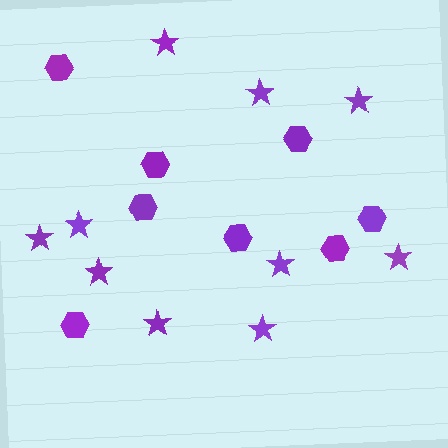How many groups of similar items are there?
There are 2 groups: one group of hexagons (8) and one group of stars (10).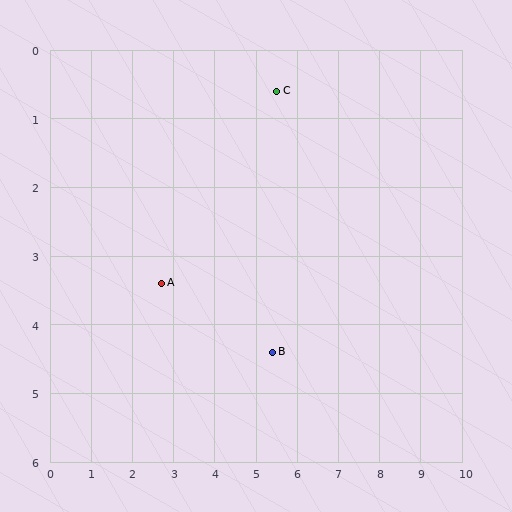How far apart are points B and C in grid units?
Points B and C are about 3.8 grid units apart.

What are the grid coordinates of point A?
Point A is at approximately (2.7, 3.4).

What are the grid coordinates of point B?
Point B is at approximately (5.4, 4.4).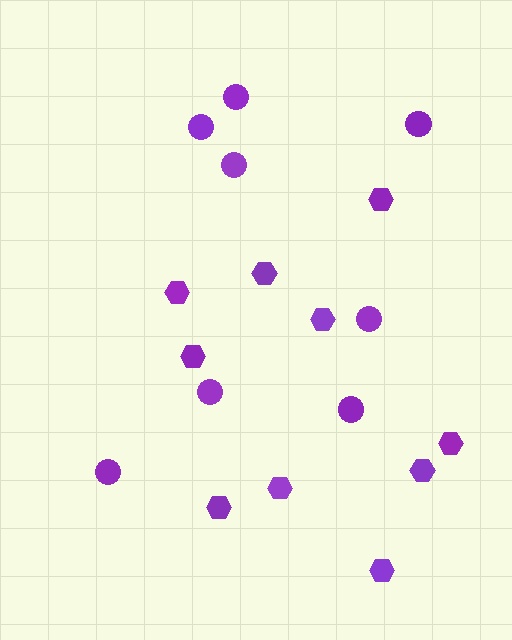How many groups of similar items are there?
There are 2 groups: one group of hexagons (10) and one group of circles (8).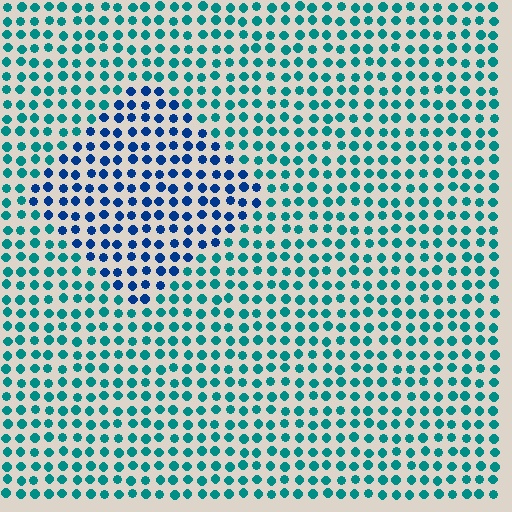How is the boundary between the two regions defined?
The boundary is defined purely by a slight shift in hue (about 40 degrees). Spacing, size, and orientation are identical on both sides.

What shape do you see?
I see a diamond.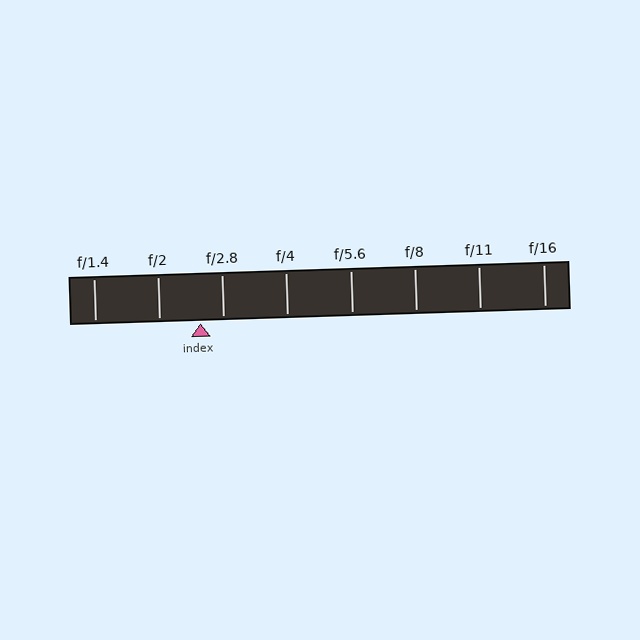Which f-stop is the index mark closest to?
The index mark is closest to f/2.8.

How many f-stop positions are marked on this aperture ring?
There are 8 f-stop positions marked.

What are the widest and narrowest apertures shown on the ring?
The widest aperture shown is f/1.4 and the narrowest is f/16.